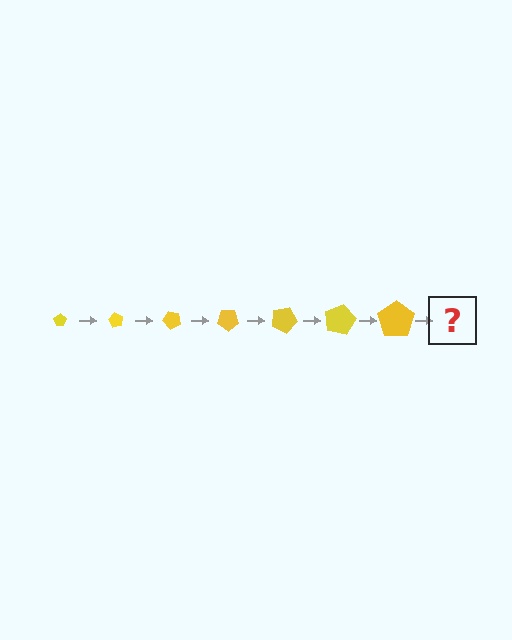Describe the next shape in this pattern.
It should be a pentagon, larger than the previous one and rotated 420 degrees from the start.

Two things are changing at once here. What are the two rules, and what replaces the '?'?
The two rules are that the pentagon grows larger each step and it rotates 60 degrees each step. The '?' should be a pentagon, larger than the previous one and rotated 420 degrees from the start.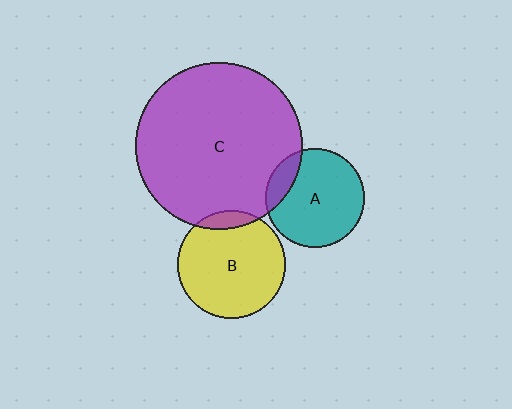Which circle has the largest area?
Circle C (purple).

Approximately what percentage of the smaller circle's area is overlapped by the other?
Approximately 10%.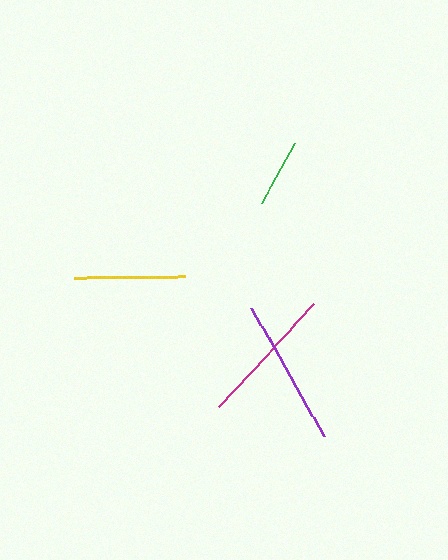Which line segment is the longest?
The purple line is the longest at approximately 148 pixels.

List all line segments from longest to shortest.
From longest to shortest: purple, magenta, yellow, green.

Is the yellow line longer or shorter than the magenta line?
The magenta line is longer than the yellow line.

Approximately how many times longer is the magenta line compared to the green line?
The magenta line is approximately 2.1 times the length of the green line.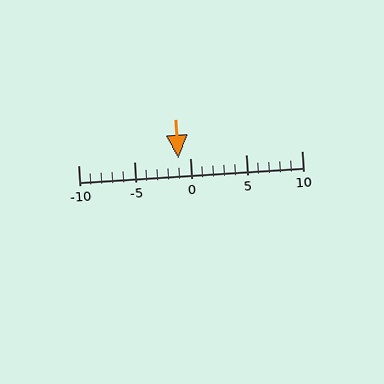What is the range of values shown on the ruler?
The ruler shows values from -10 to 10.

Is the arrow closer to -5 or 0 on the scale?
The arrow is closer to 0.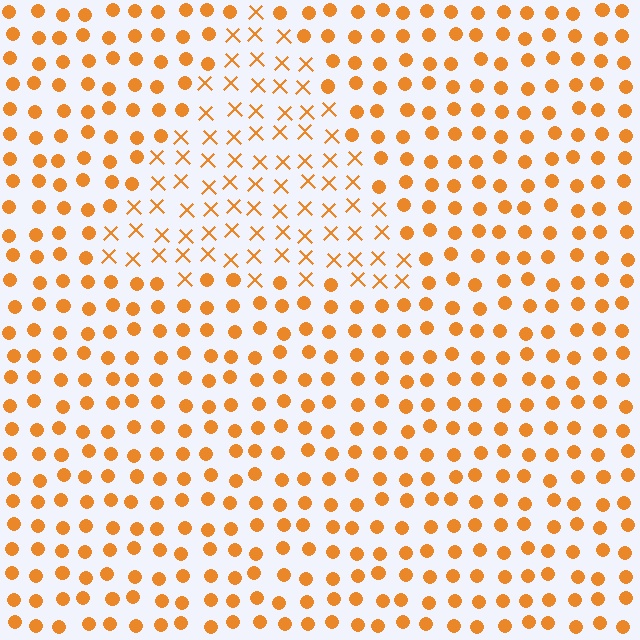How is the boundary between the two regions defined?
The boundary is defined by a change in element shape: X marks inside vs. circles outside. All elements share the same color and spacing.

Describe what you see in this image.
The image is filled with small orange elements arranged in a uniform grid. A triangle-shaped region contains X marks, while the surrounding area contains circles. The boundary is defined purely by the change in element shape.